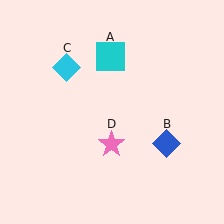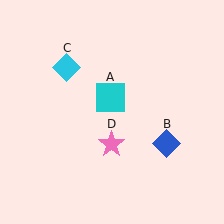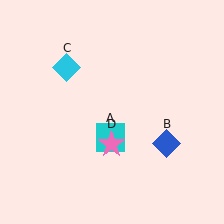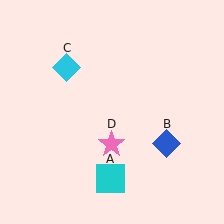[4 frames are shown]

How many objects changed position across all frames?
1 object changed position: cyan square (object A).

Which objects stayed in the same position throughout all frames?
Blue diamond (object B) and cyan diamond (object C) and pink star (object D) remained stationary.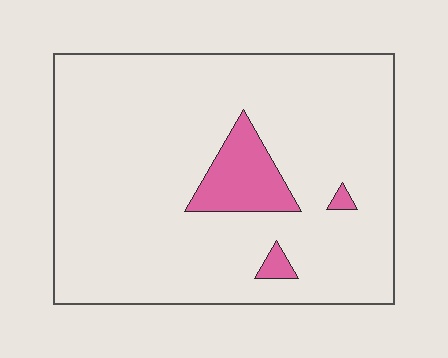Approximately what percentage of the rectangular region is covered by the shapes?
Approximately 10%.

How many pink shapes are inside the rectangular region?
3.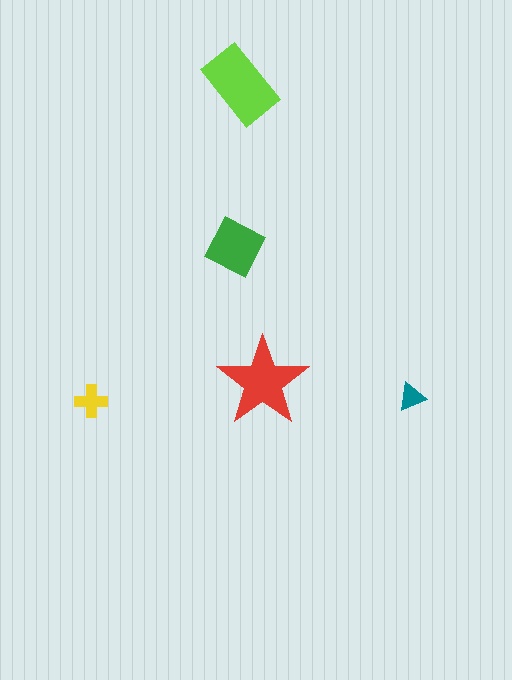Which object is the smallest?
The teal triangle.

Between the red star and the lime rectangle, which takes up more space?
The lime rectangle.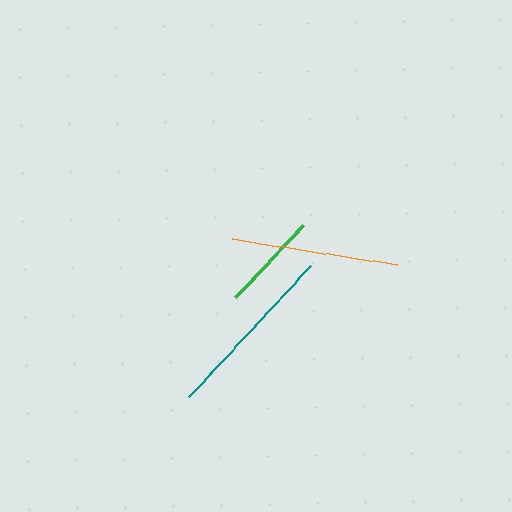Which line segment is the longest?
The teal line is the longest at approximately 179 pixels.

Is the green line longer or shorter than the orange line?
The orange line is longer than the green line.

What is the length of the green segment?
The green segment is approximately 99 pixels long.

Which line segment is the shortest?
The green line is the shortest at approximately 99 pixels.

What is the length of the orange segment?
The orange segment is approximately 168 pixels long.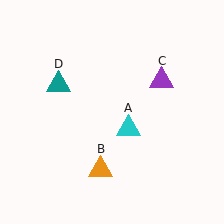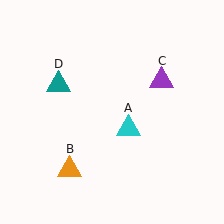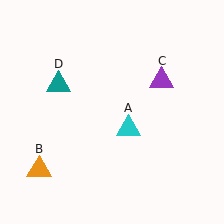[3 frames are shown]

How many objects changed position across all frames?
1 object changed position: orange triangle (object B).